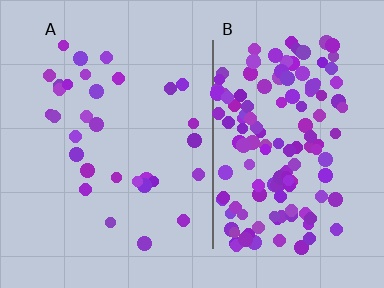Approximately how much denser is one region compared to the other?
Approximately 4.7× — region B over region A.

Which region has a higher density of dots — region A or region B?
B (the right).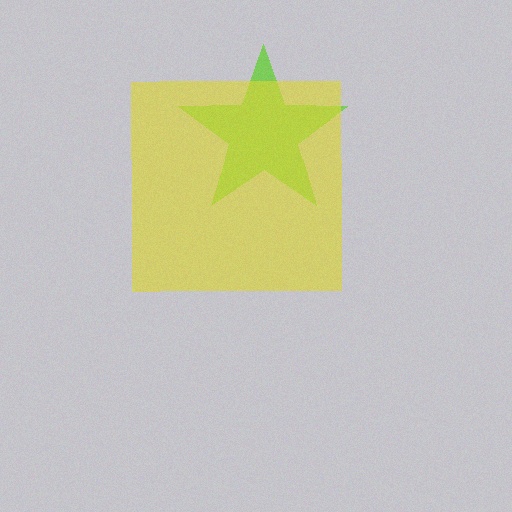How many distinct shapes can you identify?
There are 2 distinct shapes: a lime star, a yellow square.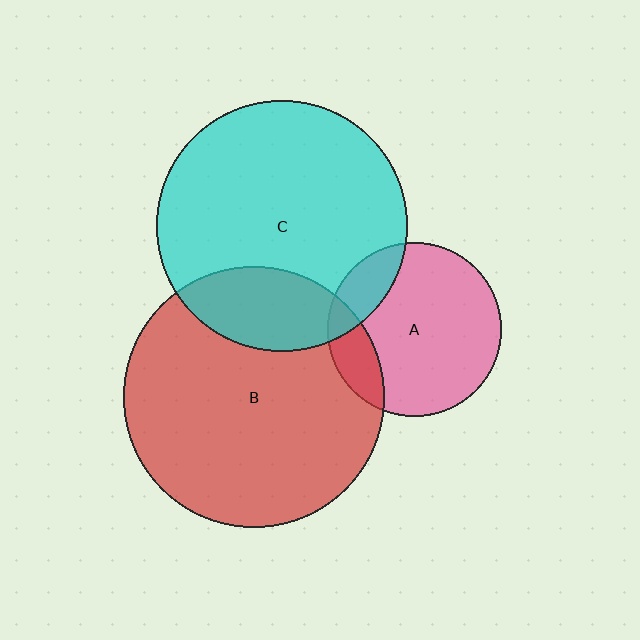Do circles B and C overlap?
Yes.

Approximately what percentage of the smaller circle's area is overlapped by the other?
Approximately 20%.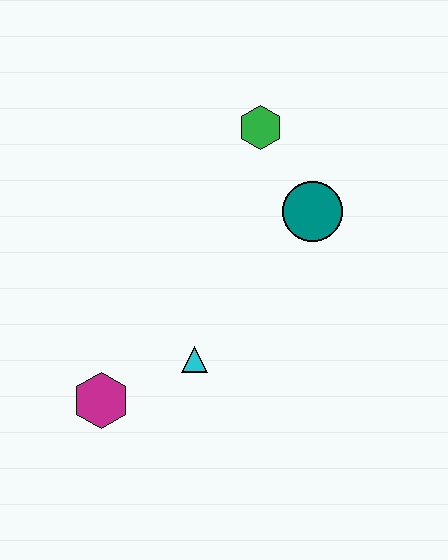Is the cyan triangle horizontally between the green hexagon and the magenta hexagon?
Yes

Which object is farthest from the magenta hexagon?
The green hexagon is farthest from the magenta hexagon.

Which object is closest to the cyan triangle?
The magenta hexagon is closest to the cyan triangle.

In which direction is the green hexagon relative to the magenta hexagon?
The green hexagon is above the magenta hexagon.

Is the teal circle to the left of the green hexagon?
No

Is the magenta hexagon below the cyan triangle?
Yes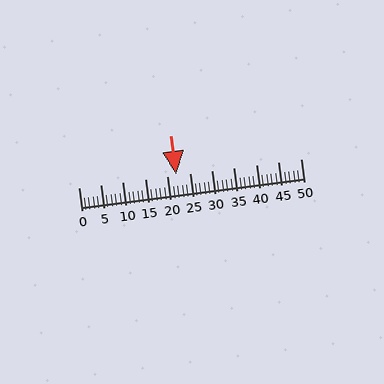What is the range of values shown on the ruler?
The ruler shows values from 0 to 50.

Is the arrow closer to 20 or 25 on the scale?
The arrow is closer to 20.